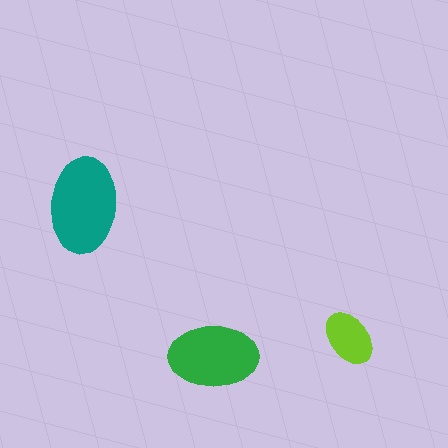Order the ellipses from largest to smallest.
the teal one, the green one, the lime one.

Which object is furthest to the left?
The teal ellipse is leftmost.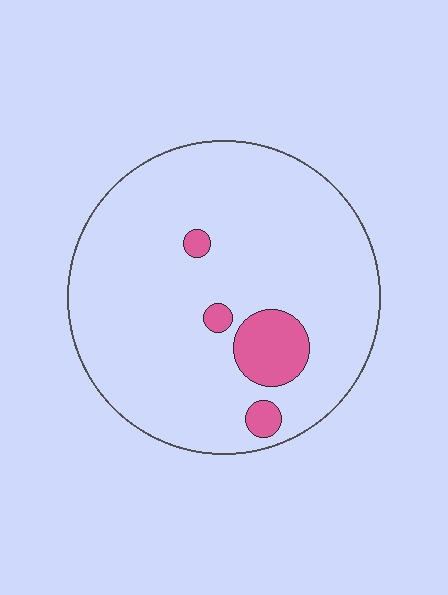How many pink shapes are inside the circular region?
4.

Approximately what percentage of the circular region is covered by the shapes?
Approximately 10%.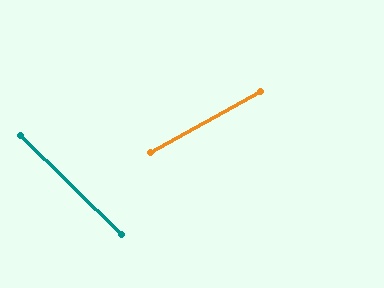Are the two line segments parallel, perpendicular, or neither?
Neither parallel nor perpendicular — they differ by about 73°.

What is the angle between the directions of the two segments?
Approximately 73 degrees.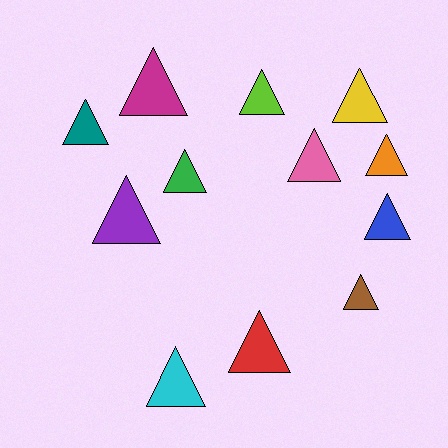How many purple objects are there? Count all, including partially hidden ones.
There is 1 purple object.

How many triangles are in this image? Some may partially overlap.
There are 12 triangles.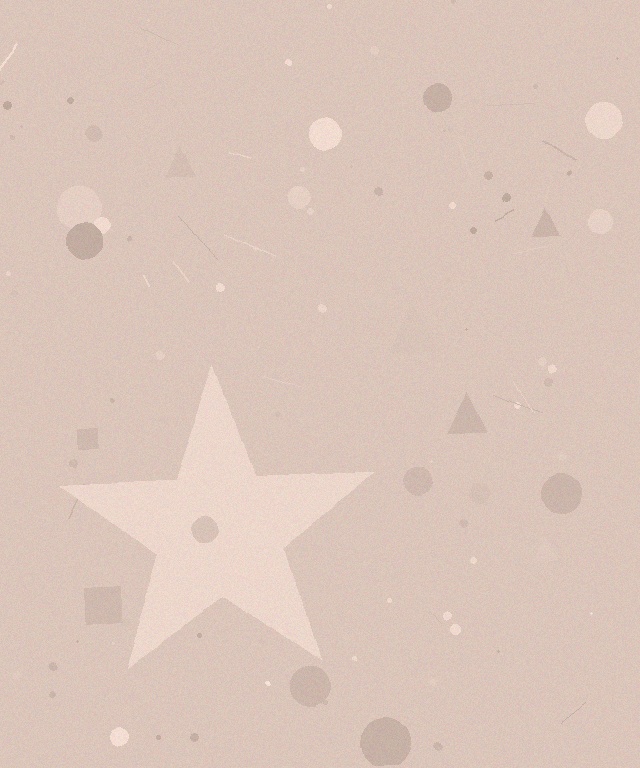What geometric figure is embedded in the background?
A star is embedded in the background.